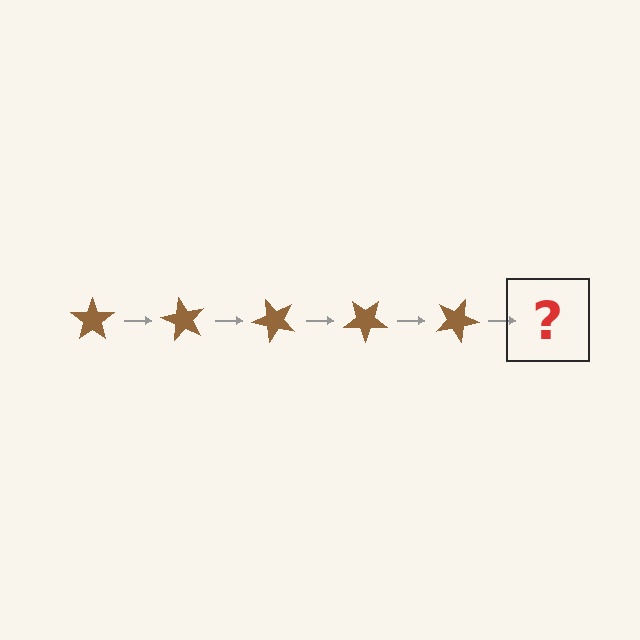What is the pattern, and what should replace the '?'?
The pattern is that the star rotates 60 degrees each step. The '?' should be a brown star rotated 300 degrees.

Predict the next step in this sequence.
The next step is a brown star rotated 300 degrees.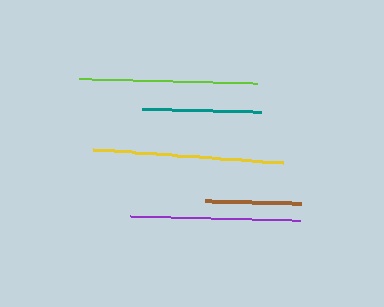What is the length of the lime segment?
The lime segment is approximately 178 pixels long.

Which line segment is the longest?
The yellow line is the longest at approximately 189 pixels.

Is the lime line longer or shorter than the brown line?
The lime line is longer than the brown line.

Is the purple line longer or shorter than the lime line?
The lime line is longer than the purple line.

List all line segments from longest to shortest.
From longest to shortest: yellow, lime, purple, teal, brown.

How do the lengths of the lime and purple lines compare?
The lime and purple lines are approximately the same length.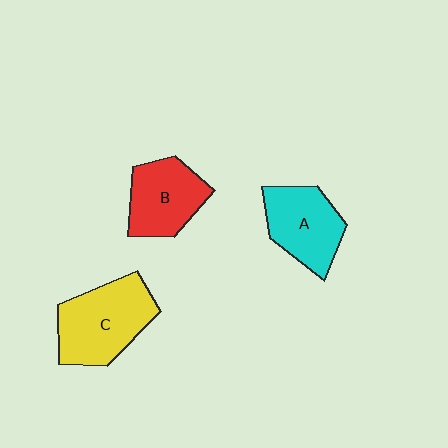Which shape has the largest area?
Shape C (yellow).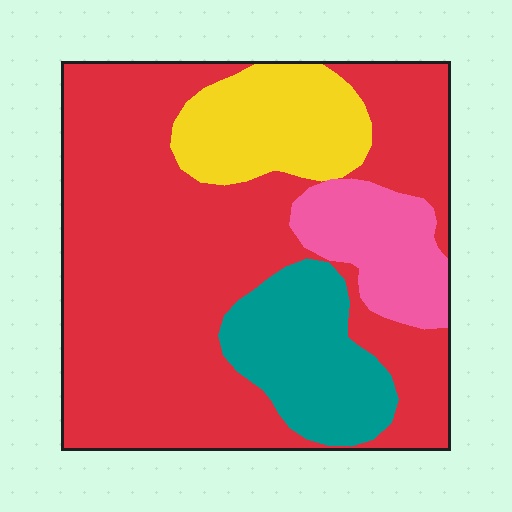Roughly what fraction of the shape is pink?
Pink covers around 10% of the shape.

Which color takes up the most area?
Red, at roughly 65%.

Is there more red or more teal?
Red.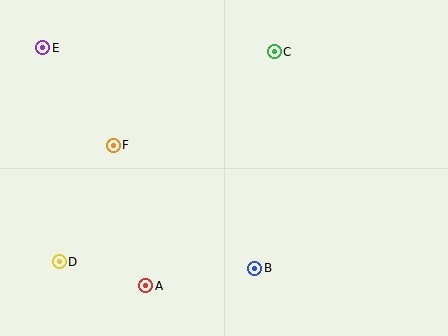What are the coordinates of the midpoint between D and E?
The midpoint between D and E is at (51, 155).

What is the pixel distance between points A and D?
The distance between A and D is 90 pixels.